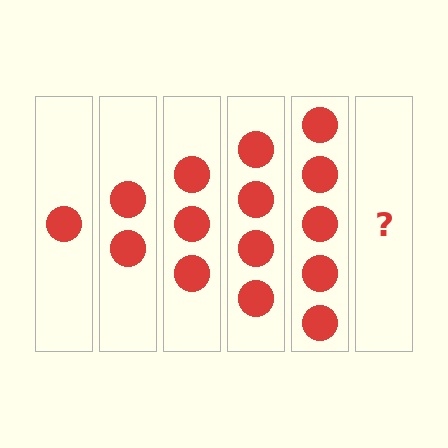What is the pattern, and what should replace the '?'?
The pattern is that each step adds one more circle. The '?' should be 6 circles.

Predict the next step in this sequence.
The next step is 6 circles.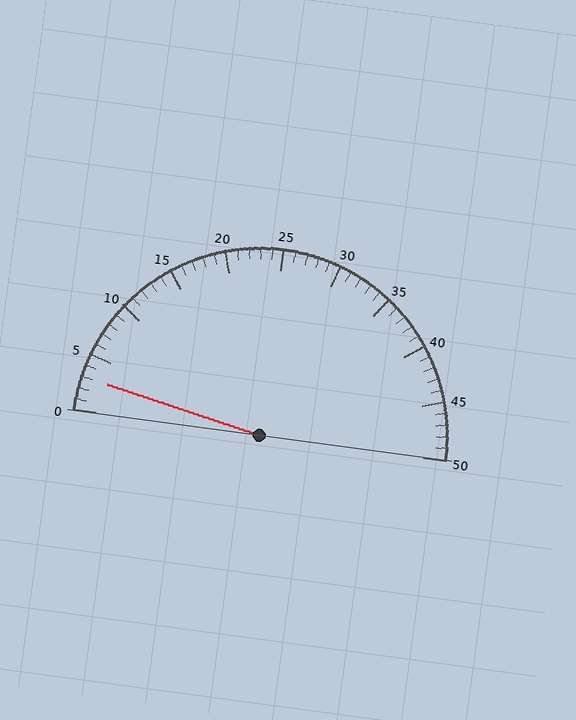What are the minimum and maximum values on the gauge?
The gauge ranges from 0 to 50.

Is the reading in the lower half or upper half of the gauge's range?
The reading is in the lower half of the range (0 to 50).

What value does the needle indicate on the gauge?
The needle indicates approximately 3.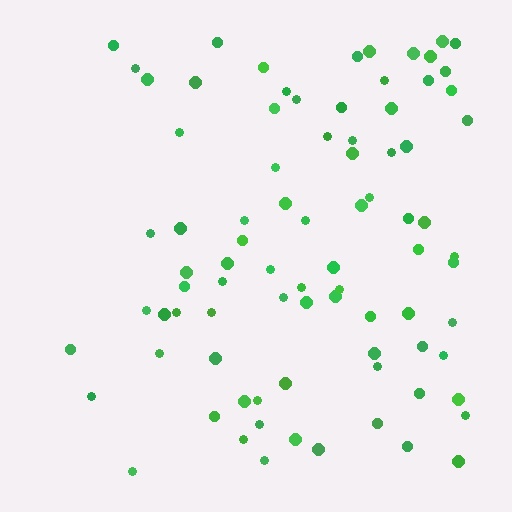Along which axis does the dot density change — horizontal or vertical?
Horizontal.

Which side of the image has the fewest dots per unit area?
The left.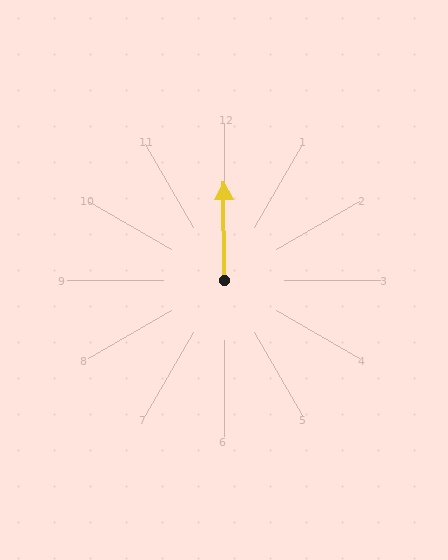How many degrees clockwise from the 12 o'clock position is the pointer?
Approximately 360 degrees.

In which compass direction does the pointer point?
North.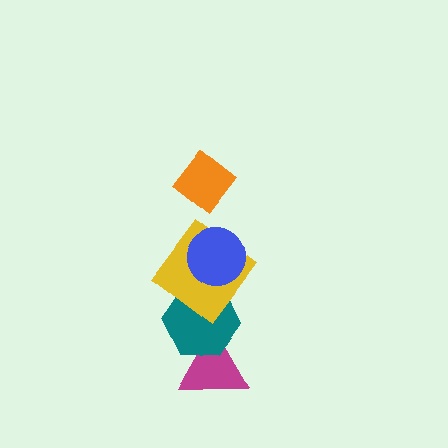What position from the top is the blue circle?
The blue circle is 2nd from the top.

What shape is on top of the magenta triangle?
The teal hexagon is on top of the magenta triangle.